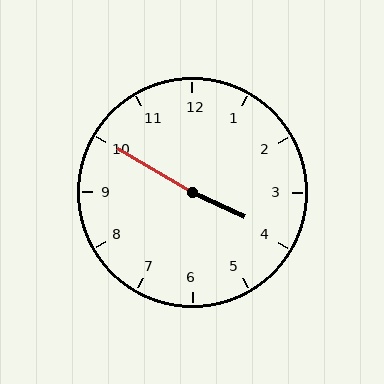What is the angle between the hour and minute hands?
Approximately 175 degrees.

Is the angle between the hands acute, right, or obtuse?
It is obtuse.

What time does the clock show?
3:50.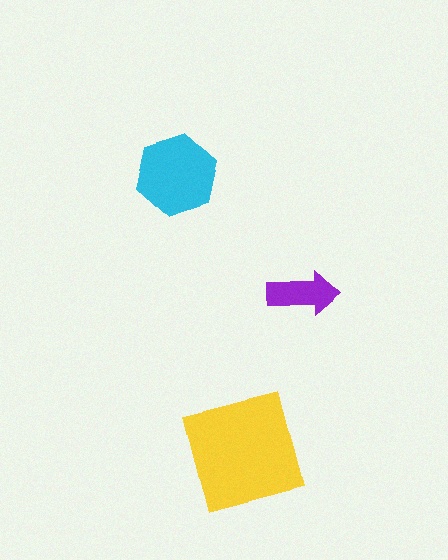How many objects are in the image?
There are 3 objects in the image.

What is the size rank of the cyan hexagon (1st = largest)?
2nd.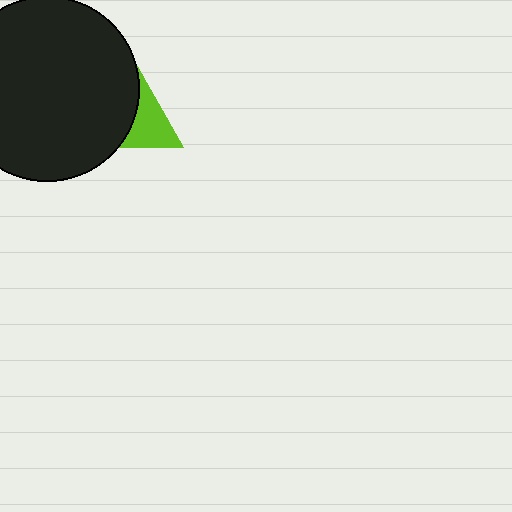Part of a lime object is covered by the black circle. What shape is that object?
It is a triangle.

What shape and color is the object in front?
The object in front is a black circle.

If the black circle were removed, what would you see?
You would see the complete lime triangle.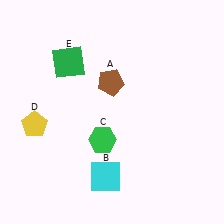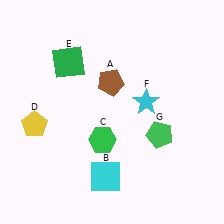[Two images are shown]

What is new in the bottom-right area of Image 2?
A green pentagon (G) was added in the bottom-right area of Image 2.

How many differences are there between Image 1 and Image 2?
There are 2 differences between the two images.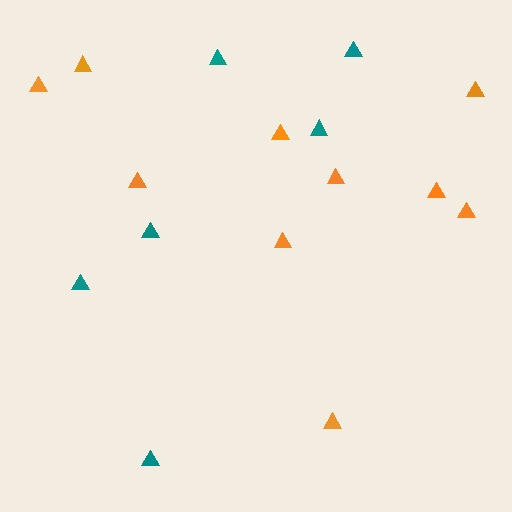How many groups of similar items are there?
There are 2 groups: one group of teal triangles (6) and one group of orange triangles (10).